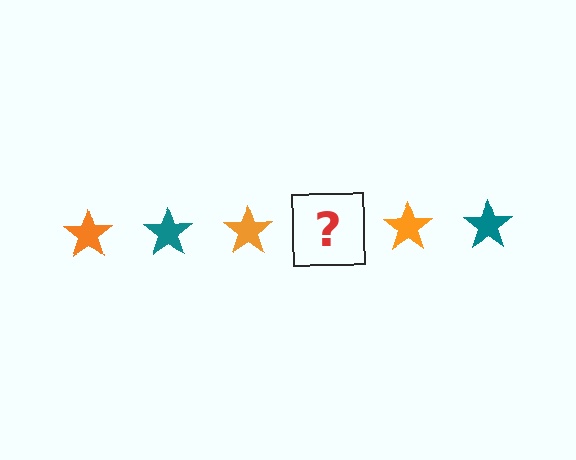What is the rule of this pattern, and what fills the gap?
The rule is that the pattern cycles through orange, teal stars. The gap should be filled with a teal star.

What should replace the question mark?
The question mark should be replaced with a teal star.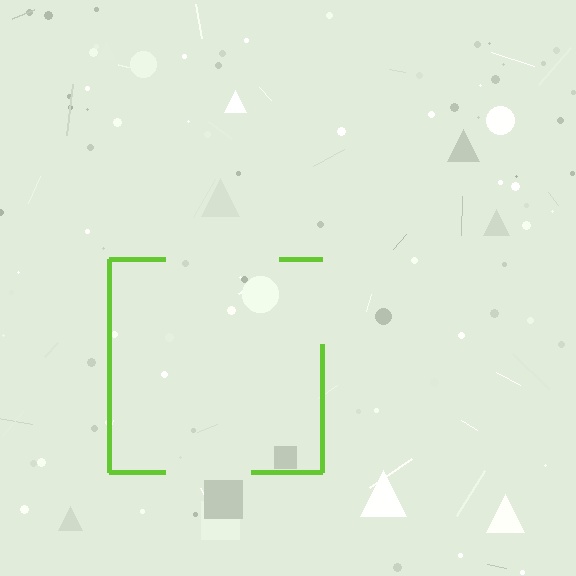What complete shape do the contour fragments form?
The contour fragments form a square.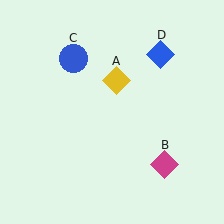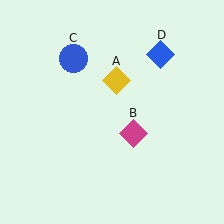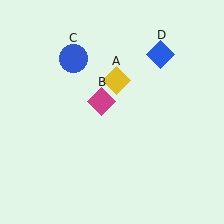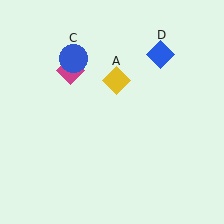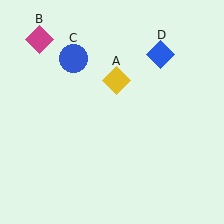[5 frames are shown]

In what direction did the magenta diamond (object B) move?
The magenta diamond (object B) moved up and to the left.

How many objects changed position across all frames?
1 object changed position: magenta diamond (object B).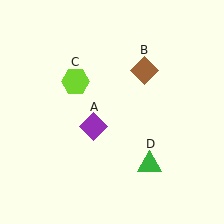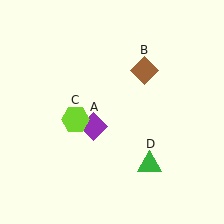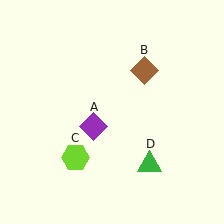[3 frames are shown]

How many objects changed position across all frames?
1 object changed position: lime hexagon (object C).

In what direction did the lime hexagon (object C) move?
The lime hexagon (object C) moved down.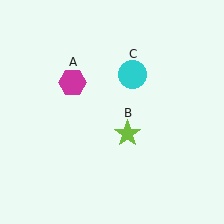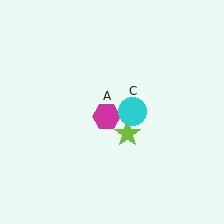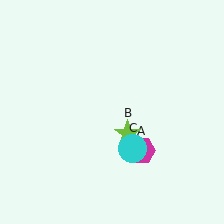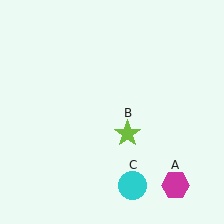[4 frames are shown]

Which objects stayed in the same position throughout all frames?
Lime star (object B) remained stationary.